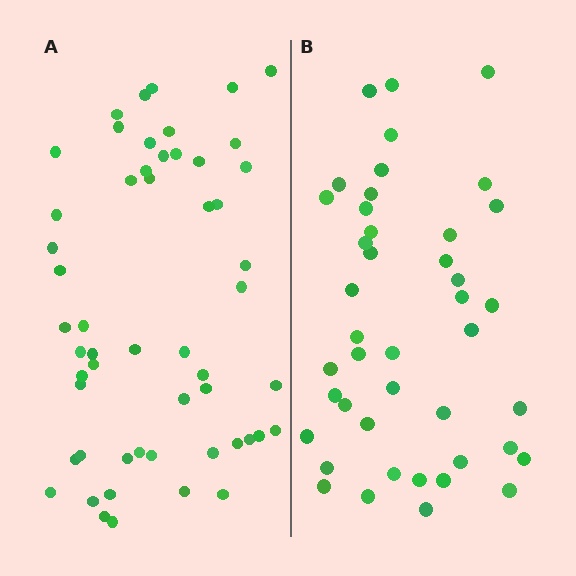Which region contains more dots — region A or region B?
Region A (the left region) has more dots.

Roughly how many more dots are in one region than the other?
Region A has roughly 12 or so more dots than region B.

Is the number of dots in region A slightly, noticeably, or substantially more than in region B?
Region A has noticeably more, but not dramatically so. The ratio is roughly 1.3 to 1.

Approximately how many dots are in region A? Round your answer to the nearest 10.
About 50 dots. (The exact count is 54, which rounds to 50.)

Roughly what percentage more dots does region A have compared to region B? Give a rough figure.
About 25% more.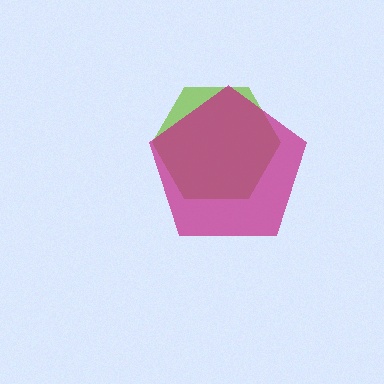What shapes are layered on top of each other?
The layered shapes are: a lime hexagon, a magenta pentagon.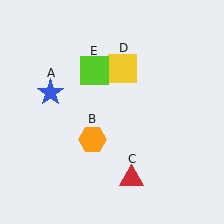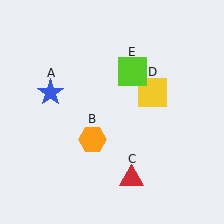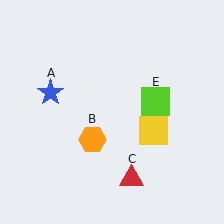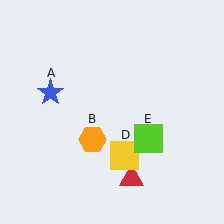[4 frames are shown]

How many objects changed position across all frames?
2 objects changed position: yellow square (object D), lime square (object E).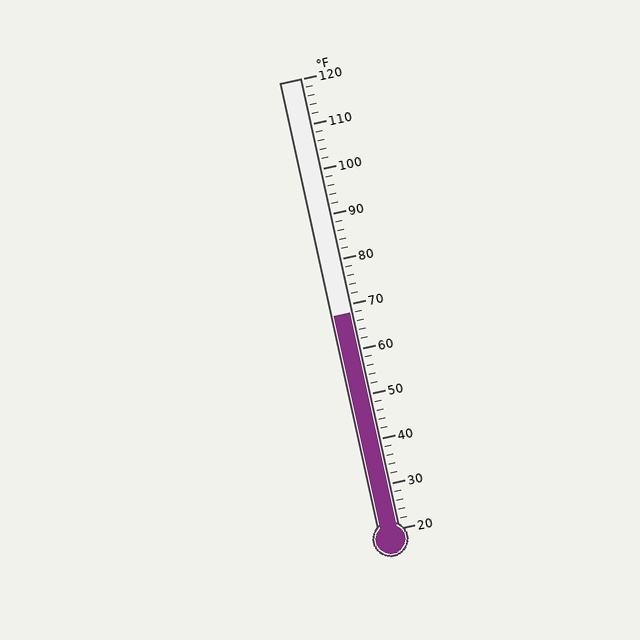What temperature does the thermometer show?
The thermometer shows approximately 68°F.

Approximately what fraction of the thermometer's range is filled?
The thermometer is filled to approximately 50% of its range.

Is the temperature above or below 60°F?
The temperature is above 60°F.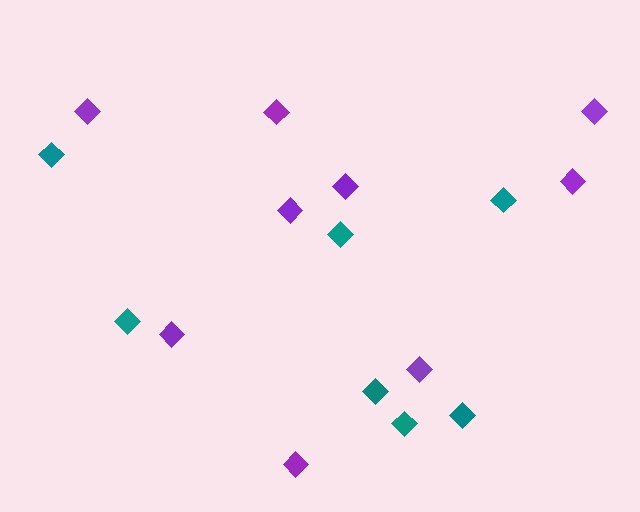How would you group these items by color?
There are 2 groups: one group of teal diamonds (7) and one group of purple diamonds (9).